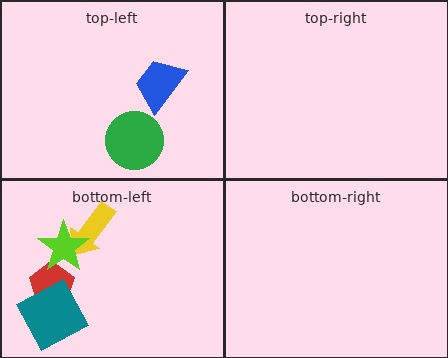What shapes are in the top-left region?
The blue trapezoid, the green circle.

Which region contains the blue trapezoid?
The top-left region.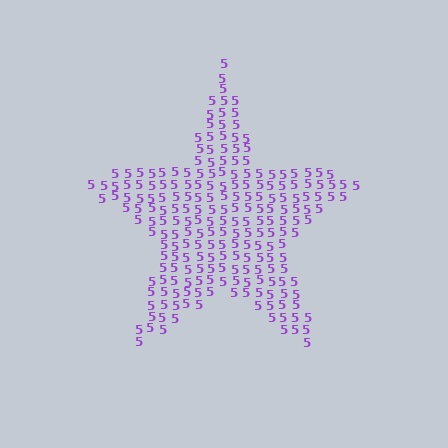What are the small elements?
The small elements are digit 5's.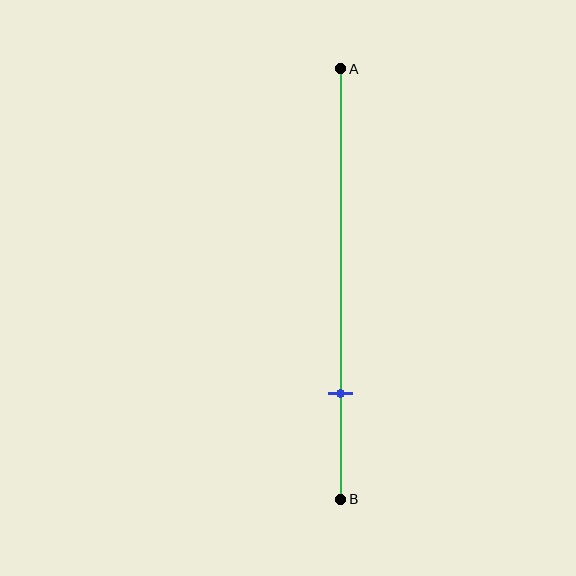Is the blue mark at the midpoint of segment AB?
No, the mark is at about 75% from A, not at the 50% midpoint.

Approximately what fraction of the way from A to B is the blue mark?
The blue mark is approximately 75% of the way from A to B.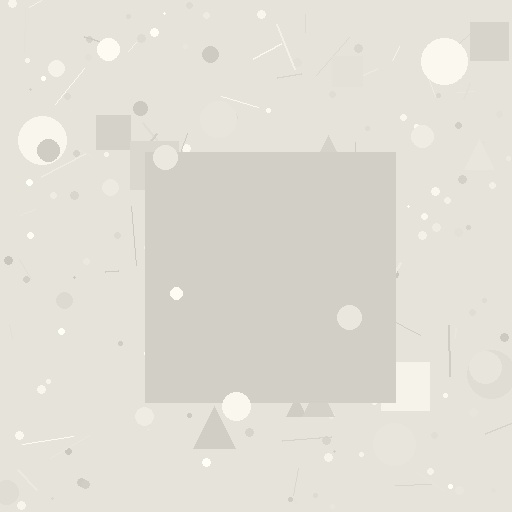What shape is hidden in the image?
A square is hidden in the image.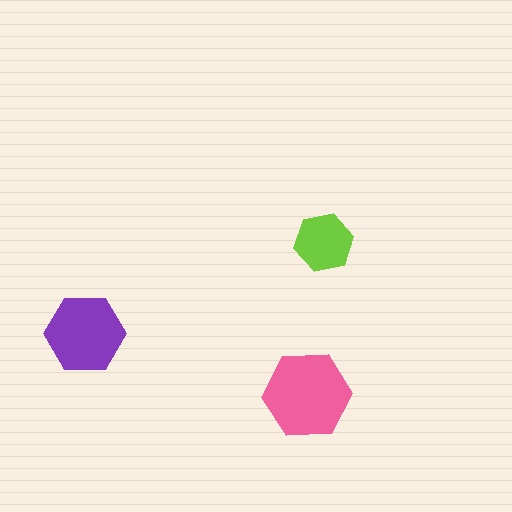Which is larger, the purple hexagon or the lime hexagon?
The purple one.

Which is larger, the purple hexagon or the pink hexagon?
The pink one.